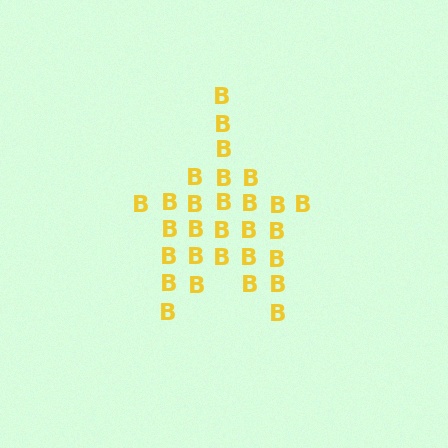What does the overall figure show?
The overall figure shows a star.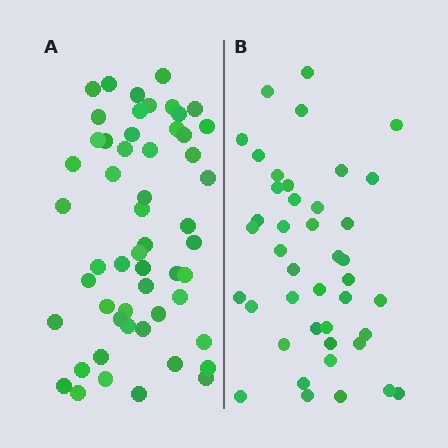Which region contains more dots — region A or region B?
Region A (the left region) has more dots.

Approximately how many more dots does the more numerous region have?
Region A has roughly 12 or so more dots than region B.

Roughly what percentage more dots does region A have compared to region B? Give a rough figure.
About 30% more.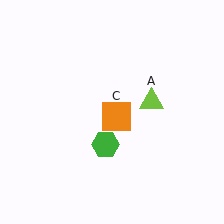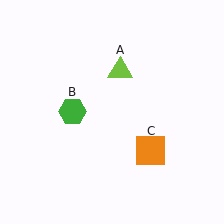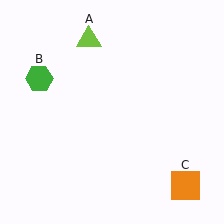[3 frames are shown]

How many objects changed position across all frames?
3 objects changed position: lime triangle (object A), green hexagon (object B), orange square (object C).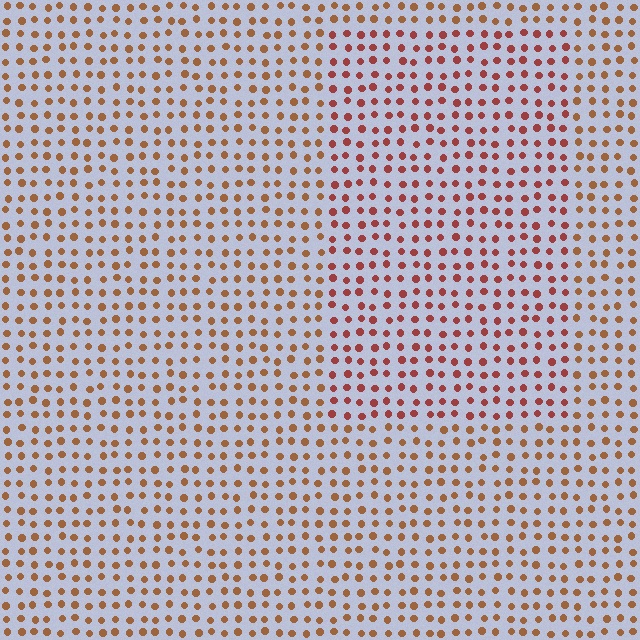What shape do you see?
I see a rectangle.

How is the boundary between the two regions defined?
The boundary is defined purely by a slight shift in hue (about 26 degrees). Spacing, size, and orientation are identical on both sides.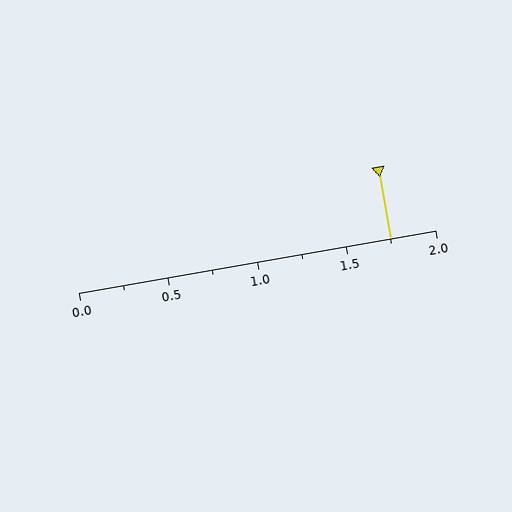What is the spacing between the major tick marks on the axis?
The major ticks are spaced 0.5 apart.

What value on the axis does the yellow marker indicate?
The marker indicates approximately 1.75.